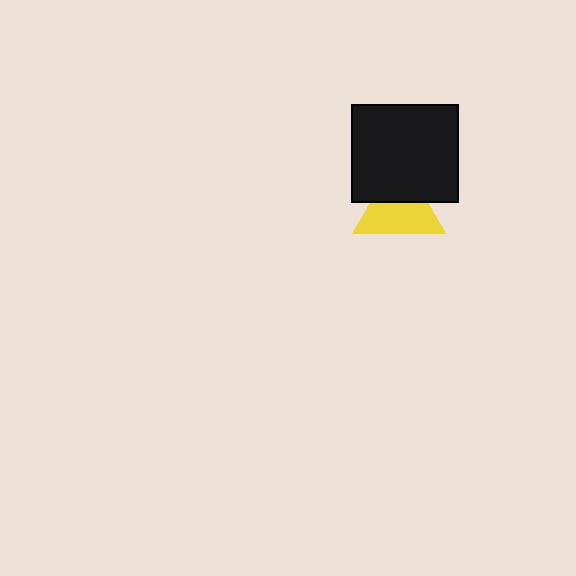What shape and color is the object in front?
The object in front is a black rectangle.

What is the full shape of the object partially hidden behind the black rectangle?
The partially hidden object is a yellow triangle.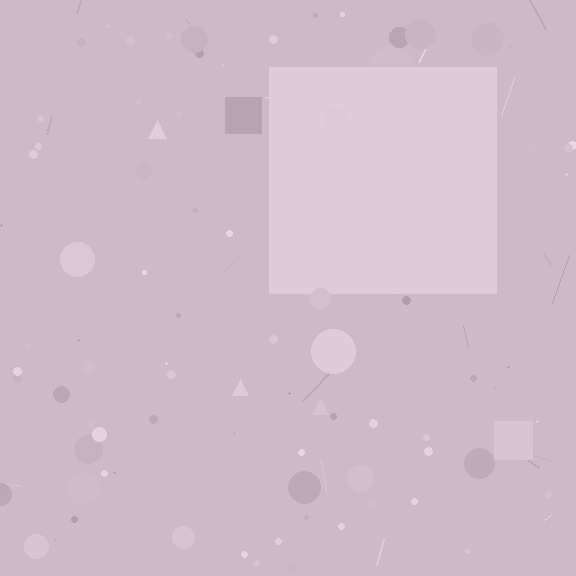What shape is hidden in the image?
A square is hidden in the image.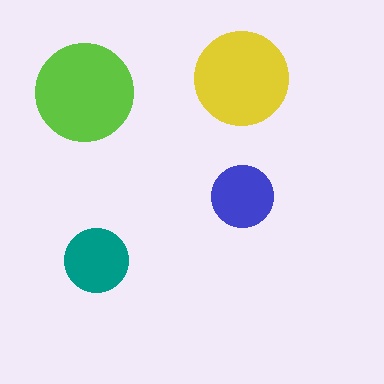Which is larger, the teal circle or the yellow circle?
The yellow one.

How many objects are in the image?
There are 4 objects in the image.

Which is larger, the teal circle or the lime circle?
The lime one.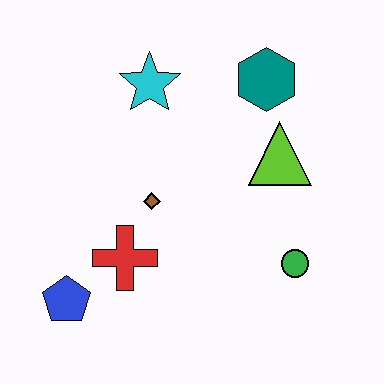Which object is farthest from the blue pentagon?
The teal hexagon is farthest from the blue pentagon.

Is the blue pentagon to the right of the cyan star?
No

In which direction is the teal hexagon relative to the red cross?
The teal hexagon is above the red cross.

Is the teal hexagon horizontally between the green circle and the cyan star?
Yes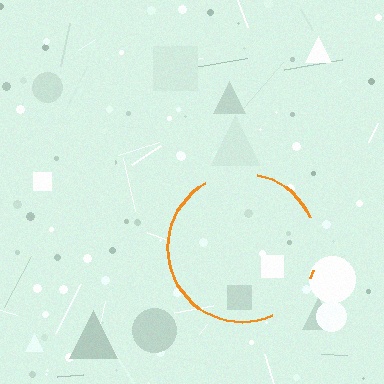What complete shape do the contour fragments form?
The contour fragments form a circle.